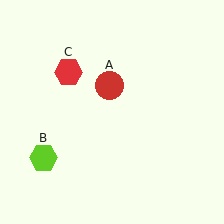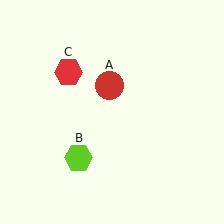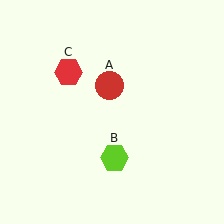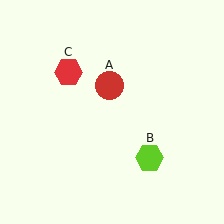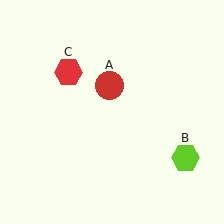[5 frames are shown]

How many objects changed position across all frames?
1 object changed position: lime hexagon (object B).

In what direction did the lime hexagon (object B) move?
The lime hexagon (object B) moved right.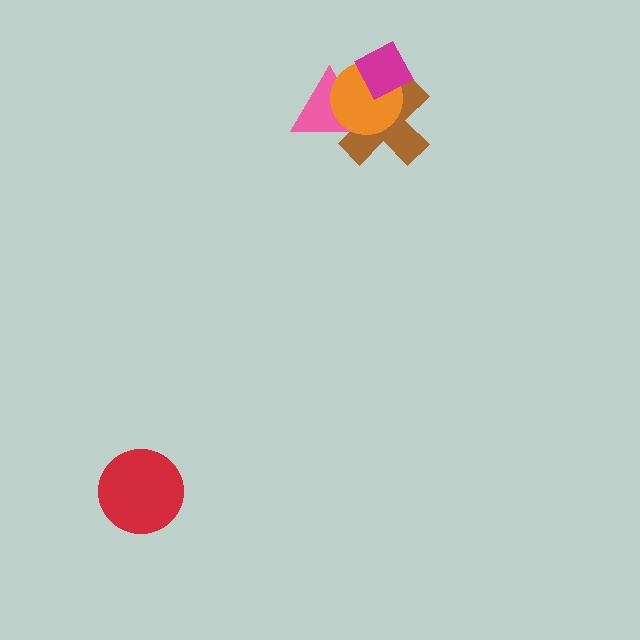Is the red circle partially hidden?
No, no other shape covers it.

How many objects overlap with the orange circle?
3 objects overlap with the orange circle.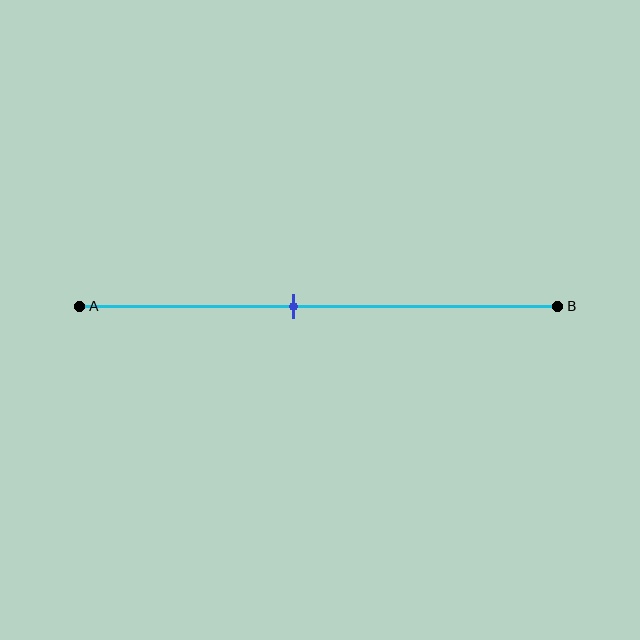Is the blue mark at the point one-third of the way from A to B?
No, the mark is at about 45% from A, not at the 33% one-third point.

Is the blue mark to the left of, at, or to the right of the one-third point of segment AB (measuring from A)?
The blue mark is to the right of the one-third point of segment AB.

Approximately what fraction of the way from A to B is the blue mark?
The blue mark is approximately 45% of the way from A to B.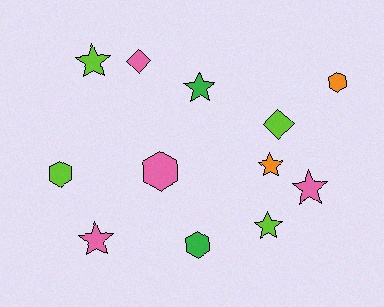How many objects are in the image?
There are 12 objects.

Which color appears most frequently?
Lime, with 4 objects.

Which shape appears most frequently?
Star, with 6 objects.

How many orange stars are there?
There is 1 orange star.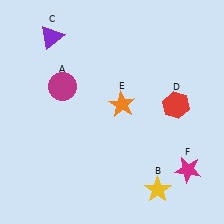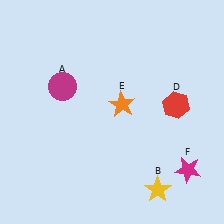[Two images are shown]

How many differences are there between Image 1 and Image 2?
There is 1 difference between the two images.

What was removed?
The purple triangle (C) was removed in Image 2.